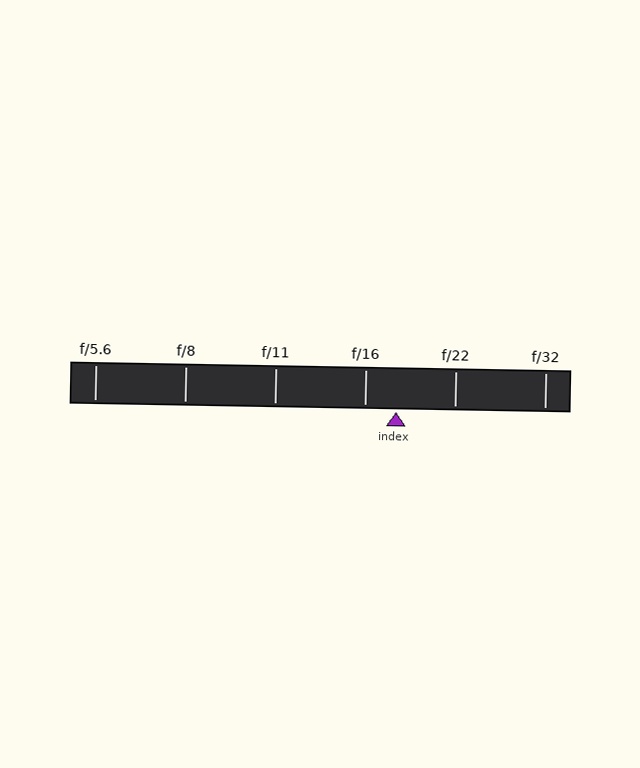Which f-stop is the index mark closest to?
The index mark is closest to f/16.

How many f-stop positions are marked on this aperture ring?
There are 6 f-stop positions marked.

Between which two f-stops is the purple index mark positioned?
The index mark is between f/16 and f/22.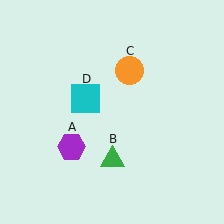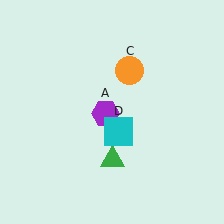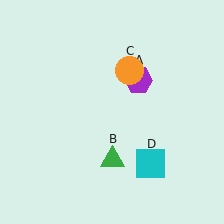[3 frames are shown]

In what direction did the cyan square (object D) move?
The cyan square (object D) moved down and to the right.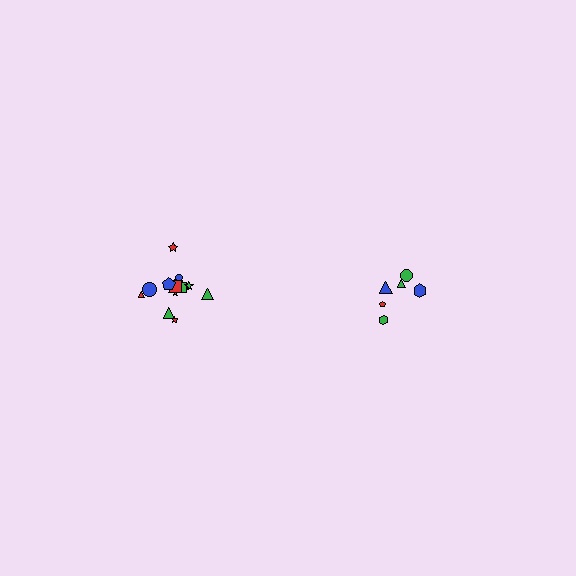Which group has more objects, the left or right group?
The left group.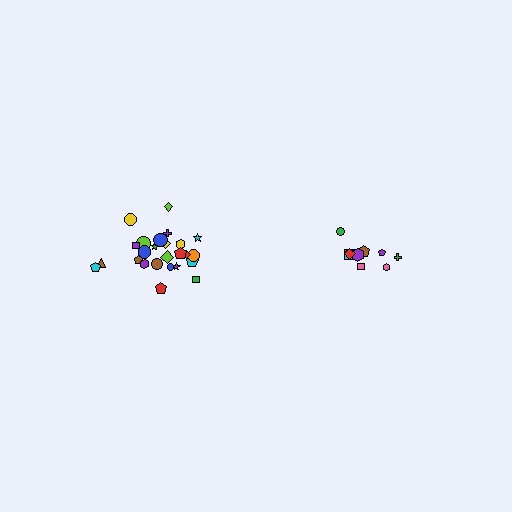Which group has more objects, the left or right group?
The left group.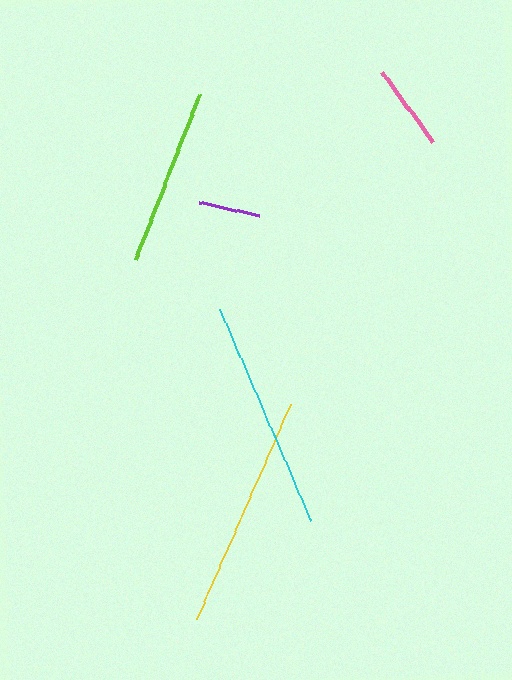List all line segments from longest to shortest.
From longest to shortest: yellow, cyan, lime, pink, purple.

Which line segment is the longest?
The yellow line is the longest at approximately 235 pixels.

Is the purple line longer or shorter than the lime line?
The lime line is longer than the purple line.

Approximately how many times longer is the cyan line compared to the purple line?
The cyan line is approximately 3.7 times the length of the purple line.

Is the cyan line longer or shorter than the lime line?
The cyan line is longer than the lime line.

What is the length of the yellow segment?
The yellow segment is approximately 235 pixels long.